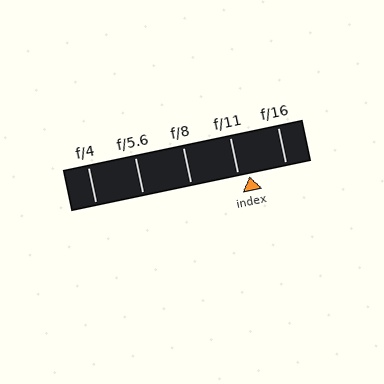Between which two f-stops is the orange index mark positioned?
The index mark is between f/11 and f/16.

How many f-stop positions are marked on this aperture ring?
There are 5 f-stop positions marked.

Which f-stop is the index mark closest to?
The index mark is closest to f/11.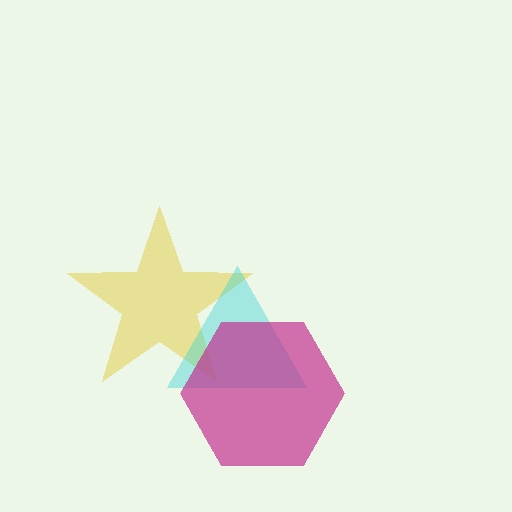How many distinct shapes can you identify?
There are 3 distinct shapes: a yellow star, a cyan triangle, a magenta hexagon.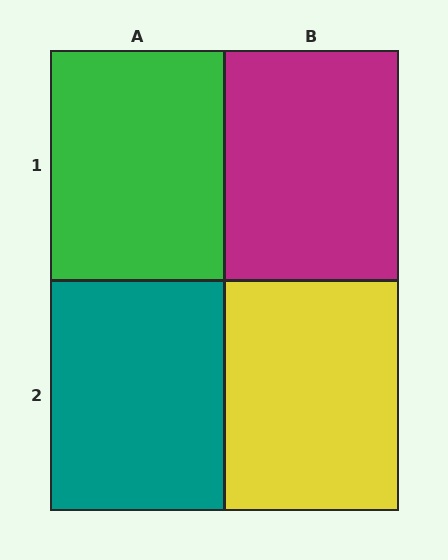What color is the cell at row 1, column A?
Green.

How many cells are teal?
1 cell is teal.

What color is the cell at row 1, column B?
Magenta.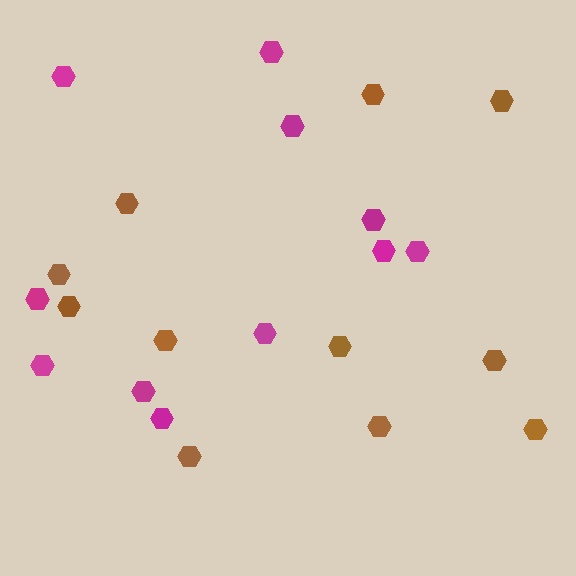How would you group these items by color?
There are 2 groups: one group of brown hexagons (11) and one group of magenta hexagons (11).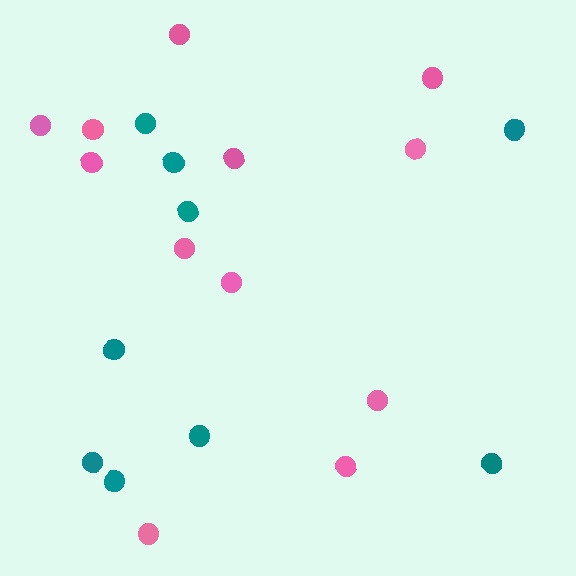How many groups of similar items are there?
There are 2 groups: one group of pink circles (12) and one group of teal circles (9).